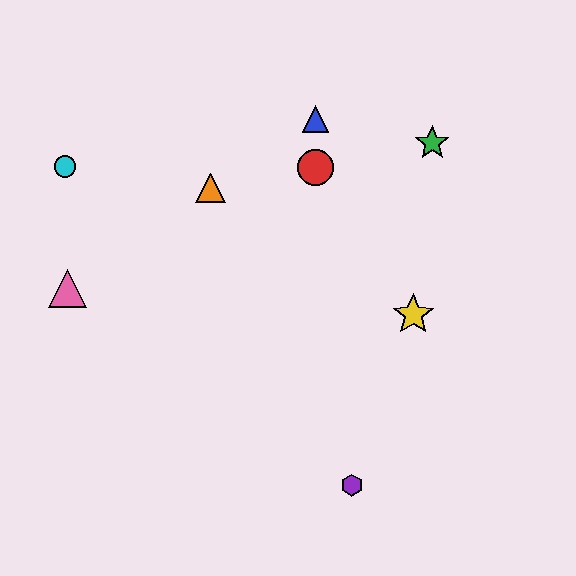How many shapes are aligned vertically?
2 shapes (the red circle, the blue triangle) are aligned vertically.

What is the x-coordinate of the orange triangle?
The orange triangle is at x≈211.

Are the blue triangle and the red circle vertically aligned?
Yes, both are at x≈315.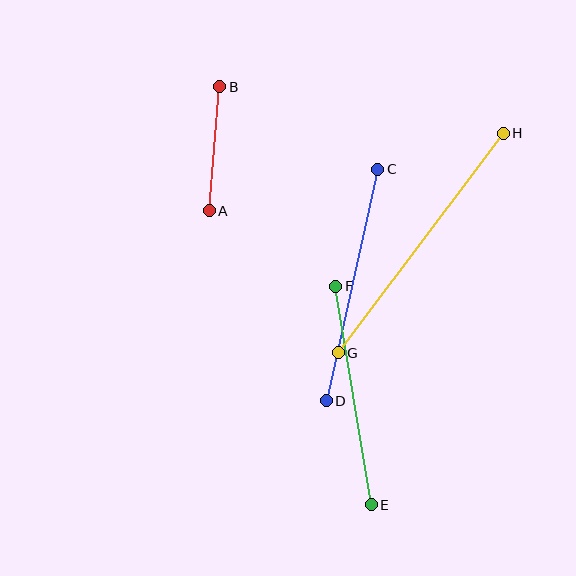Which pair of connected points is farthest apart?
Points G and H are farthest apart.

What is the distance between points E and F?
The distance is approximately 221 pixels.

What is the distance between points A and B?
The distance is approximately 124 pixels.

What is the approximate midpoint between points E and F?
The midpoint is at approximately (354, 395) pixels.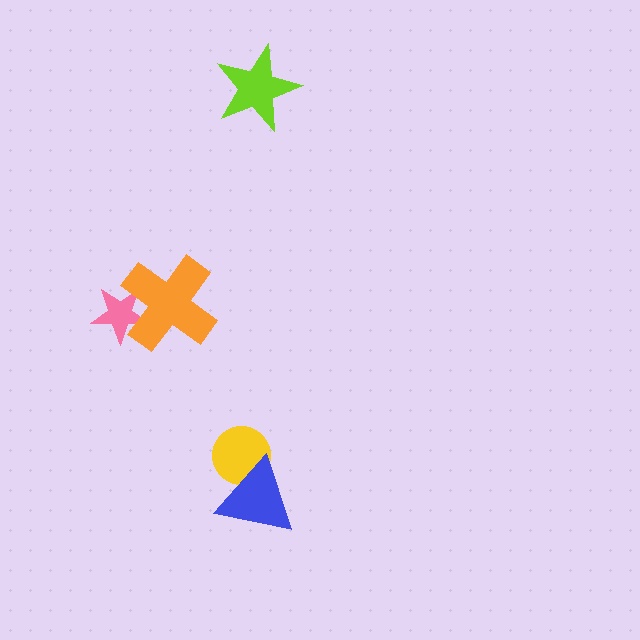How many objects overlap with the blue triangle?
1 object overlaps with the blue triangle.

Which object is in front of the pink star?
The orange cross is in front of the pink star.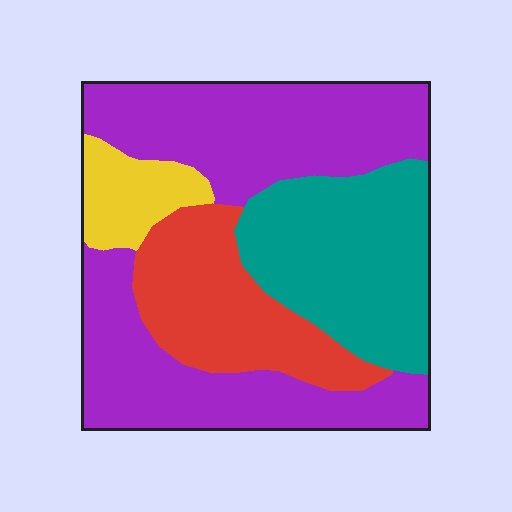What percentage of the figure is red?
Red covers about 20% of the figure.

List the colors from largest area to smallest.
From largest to smallest: purple, teal, red, yellow.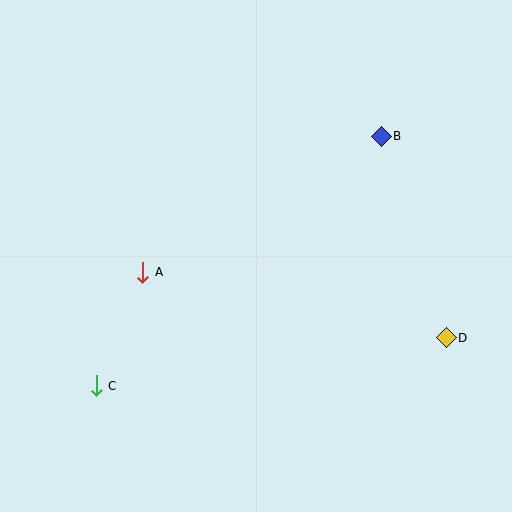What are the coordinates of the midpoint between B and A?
The midpoint between B and A is at (262, 204).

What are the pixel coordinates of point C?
Point C is at (96, 386).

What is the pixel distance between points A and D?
The distance between A and D is 310 pixels.